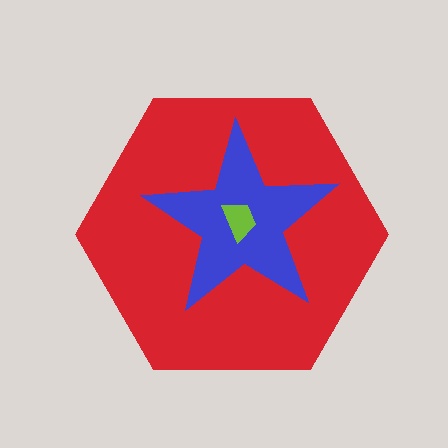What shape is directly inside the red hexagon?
The blue star.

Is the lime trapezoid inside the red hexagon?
Yes.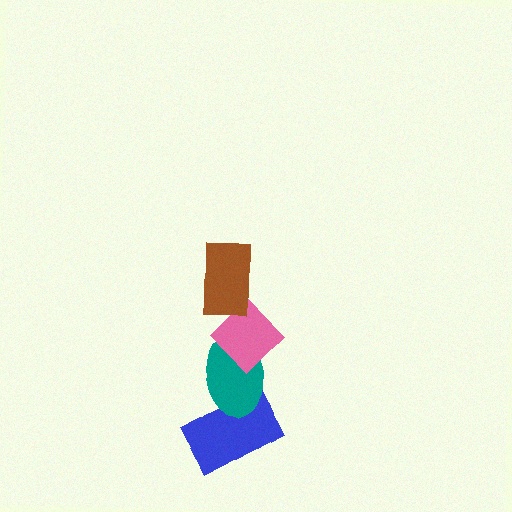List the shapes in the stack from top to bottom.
From top to bottom: the brown rectangle, the pink diamond, the teal ellipse, the blue rectangle.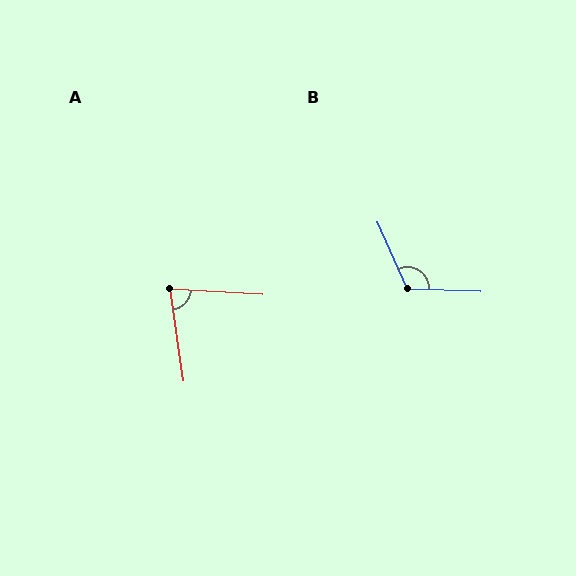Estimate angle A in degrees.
Approximately 78 degrees.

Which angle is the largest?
B, at approximately 116 degrees.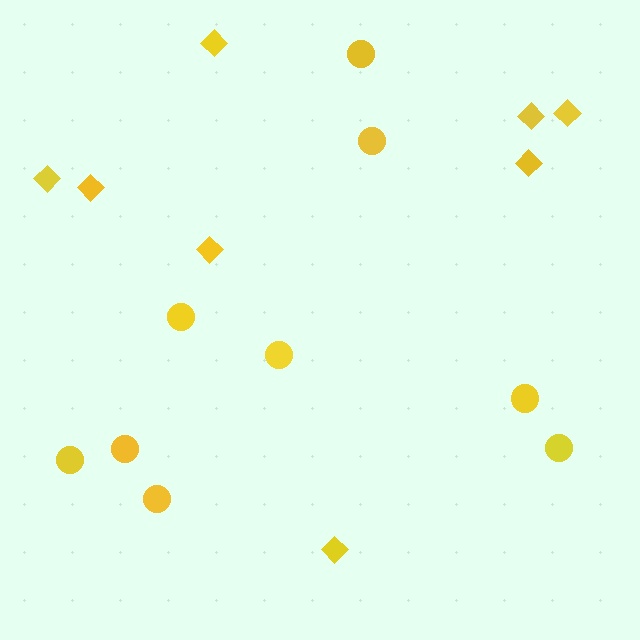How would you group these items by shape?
There are 2 groups: one group of circles (9) and one group of diamonds (8).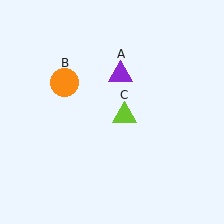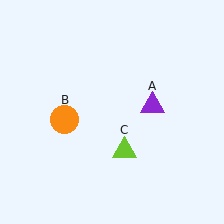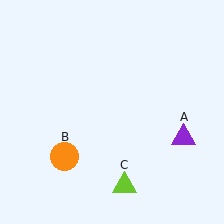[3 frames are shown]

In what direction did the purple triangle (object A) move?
The purple triangle (object A) moved down and to the right.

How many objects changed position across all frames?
3 objects changed position: purple triangle (object A), orange circle (object B), lime triangle (object C).